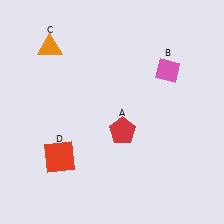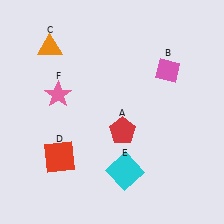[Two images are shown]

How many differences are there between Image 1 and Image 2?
There are 2 differences between the two images.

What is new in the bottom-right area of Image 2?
A cyan square (E) was added in the bottom-right area of Image 2.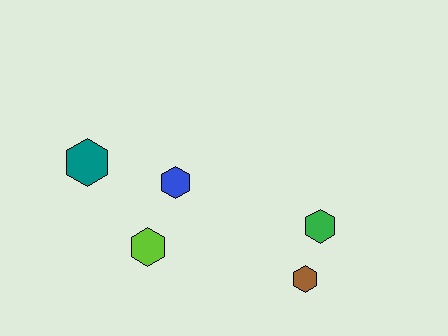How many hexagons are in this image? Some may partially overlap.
There are 5 hexagons.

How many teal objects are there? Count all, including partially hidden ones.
There is 1 teal object.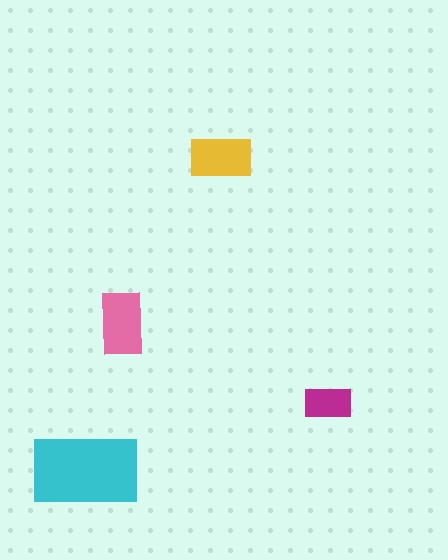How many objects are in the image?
There are 4 objects in the image.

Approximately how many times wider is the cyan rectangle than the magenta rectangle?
About 2.5 times wider.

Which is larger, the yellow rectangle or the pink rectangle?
The pink one.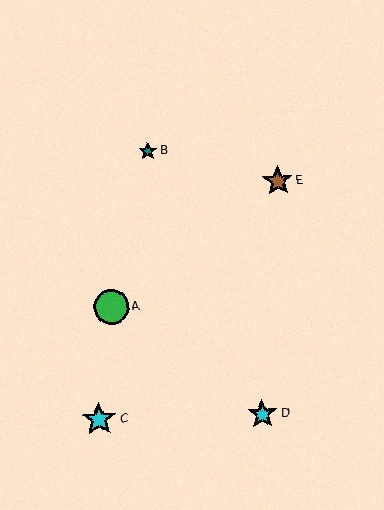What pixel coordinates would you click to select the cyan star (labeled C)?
Click at (99, 419) to select the cyan star C.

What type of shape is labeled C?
Shape C is a cyan star.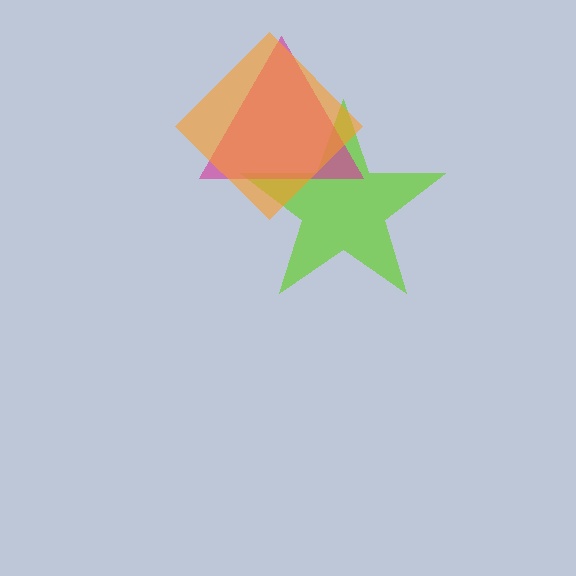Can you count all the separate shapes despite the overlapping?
Yes, there are 3 separate shapes.